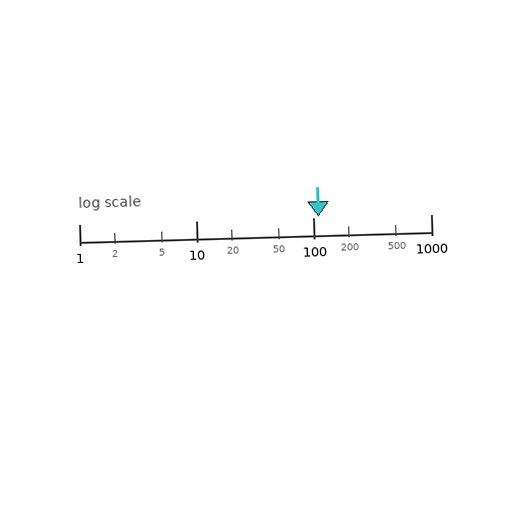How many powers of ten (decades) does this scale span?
The scale spans 3 decades, from 1 to 1000.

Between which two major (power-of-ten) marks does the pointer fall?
The pointer is between 100 and 1000.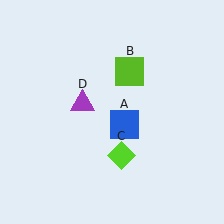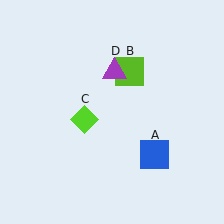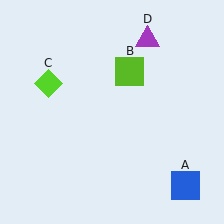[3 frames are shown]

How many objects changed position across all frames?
3 objects changed position: blue square (object A), lime diamond (object C), purple triangle (object D).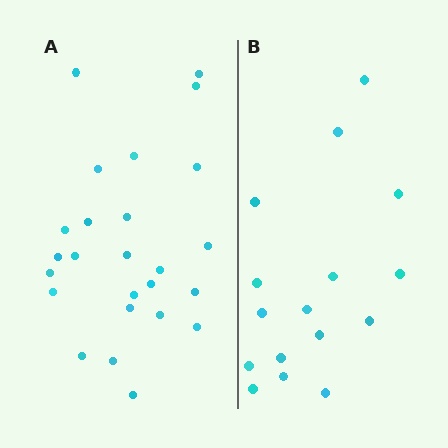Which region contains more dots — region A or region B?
Region A (the left region) has more dots.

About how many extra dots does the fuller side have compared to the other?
Region A has roughly 8 or so more dots than region B.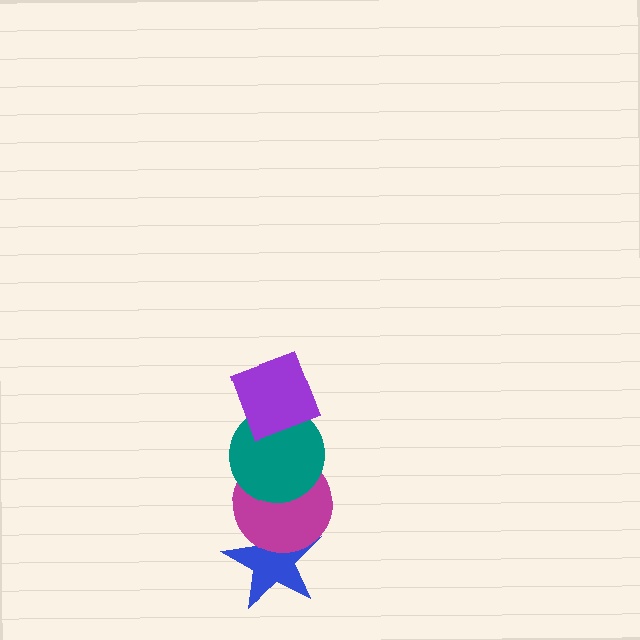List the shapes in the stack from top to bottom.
From top to bottom: the purple diamond, the teal circle, the magenta circle, the blue star.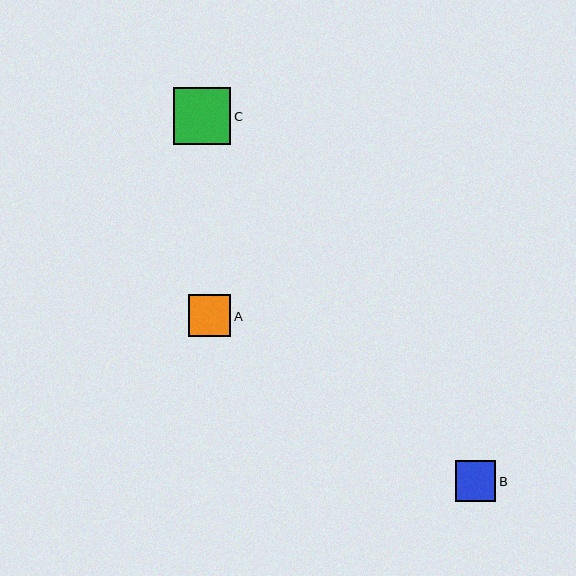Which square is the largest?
Square C is the largest with a size of approximately 57 pixels.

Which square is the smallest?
Square B is the smallest with a size of approximately 41 pixels.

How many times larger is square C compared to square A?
Square C is approximately 1.4 times the size of square A.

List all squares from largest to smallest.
From largest to smallest: C, A, B.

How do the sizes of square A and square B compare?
Square A and square B are approximately the same size.